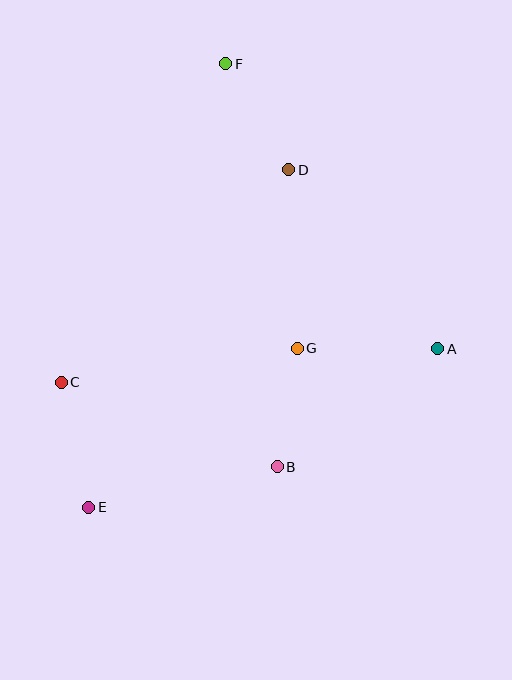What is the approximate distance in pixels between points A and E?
The distance between A and E is approximately 384 pixels.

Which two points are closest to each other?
Points B and G are closest to each other.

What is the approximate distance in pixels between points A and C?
The distance between A and C is approximately 378 pixels.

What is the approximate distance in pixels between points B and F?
The distance between B and F is approximately 406 pixels.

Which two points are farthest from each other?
Points E and F are farthest from each other.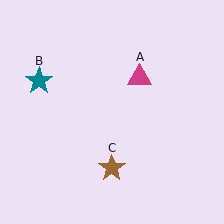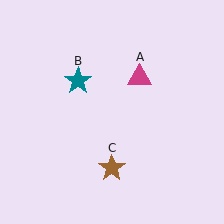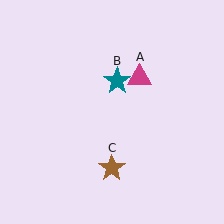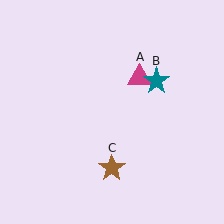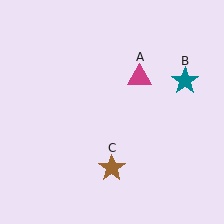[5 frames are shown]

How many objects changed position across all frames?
1 object changed position: teal star (object B).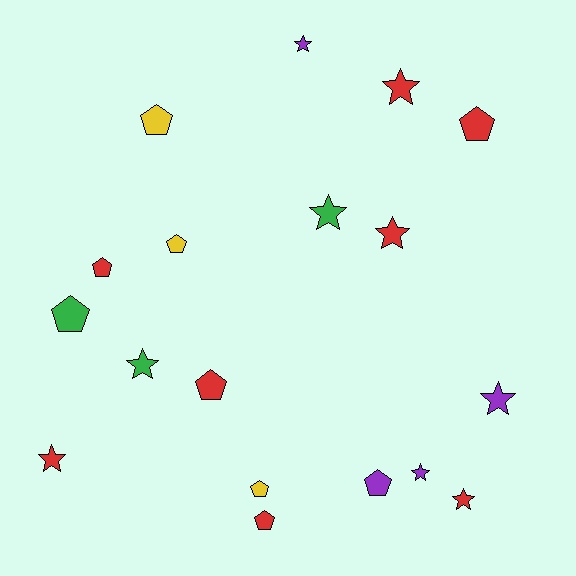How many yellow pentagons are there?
There are 3 yellow pentagons.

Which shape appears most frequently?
Star, with 9 objects.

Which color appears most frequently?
Red, with 8 objects.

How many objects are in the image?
There are 18 objects.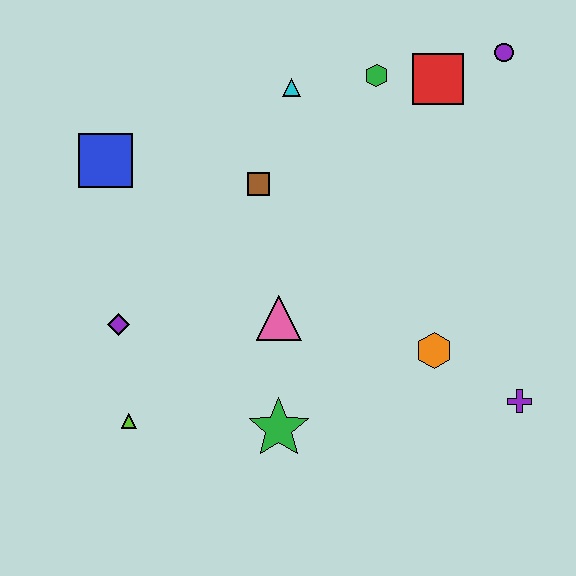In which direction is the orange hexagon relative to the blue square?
The orange hexagon is to the right of the blue square.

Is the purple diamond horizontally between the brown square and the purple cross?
No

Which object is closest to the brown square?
The cyan triangle is closest to the brown square.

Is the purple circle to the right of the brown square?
Yes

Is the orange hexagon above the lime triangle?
Yes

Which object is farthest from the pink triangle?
The purple circle is farthest from the pink triangle.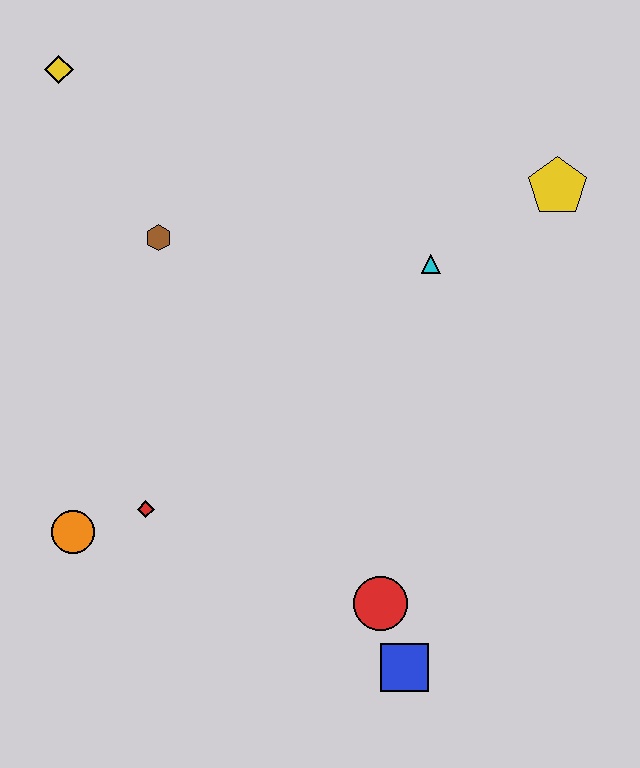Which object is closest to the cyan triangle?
The yellow pentagon is closest to the cyan triangle.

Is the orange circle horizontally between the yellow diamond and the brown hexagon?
Yes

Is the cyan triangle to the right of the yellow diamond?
Yes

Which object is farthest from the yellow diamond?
The blue square is farthest from the yellow diamond.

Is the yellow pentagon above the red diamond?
Yes